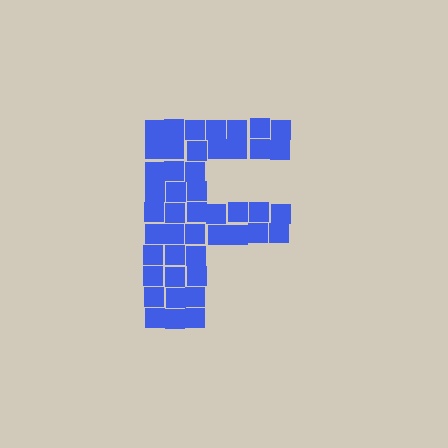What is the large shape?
The large shape is the letter F.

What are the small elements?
The small elements are squares.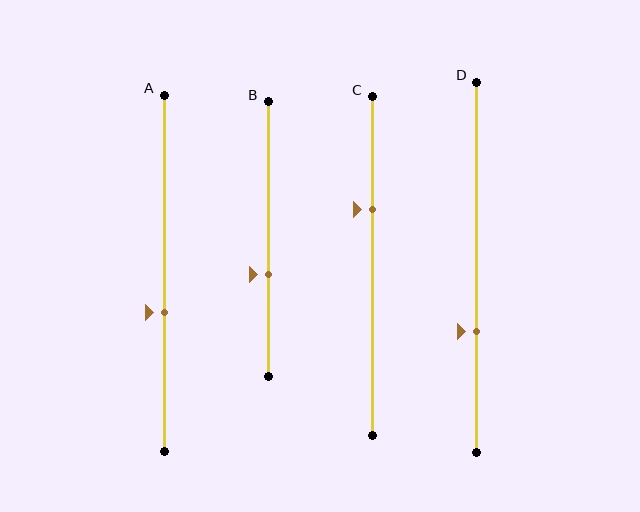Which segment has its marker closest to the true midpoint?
Segment A has its marker closest to the true midpoint.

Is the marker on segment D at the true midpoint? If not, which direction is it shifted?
No, the marker on segment D is shifted downward by about 17% of the segment length.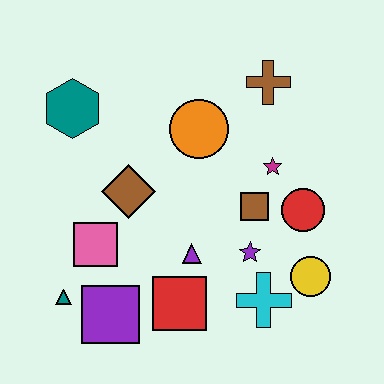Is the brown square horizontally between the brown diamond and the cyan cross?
Yes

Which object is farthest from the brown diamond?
The yellow circle is farthest from the brown diamond.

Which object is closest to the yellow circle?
The cyan cross is closest to the yellow circle.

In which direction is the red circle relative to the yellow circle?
The red circle is above the yellow circle.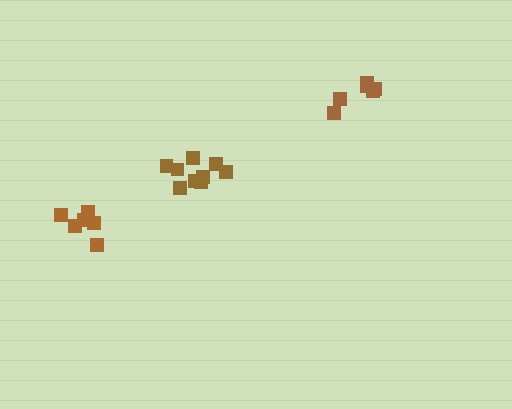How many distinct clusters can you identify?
There are 3 distinct clusters.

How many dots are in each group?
Group 1: 6 dots, Group 2: 6 dots, Group 3: 9 dots (21 total).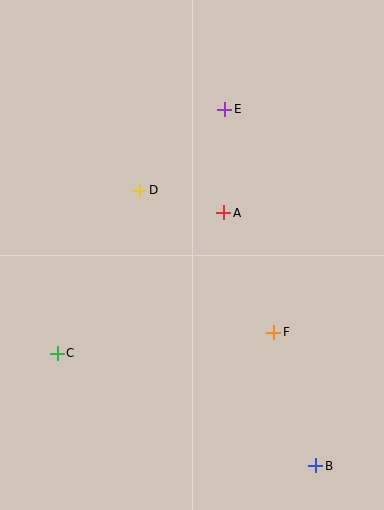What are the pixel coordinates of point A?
Point A is at (224, 213).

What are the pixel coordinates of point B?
Point B is at (316, 466).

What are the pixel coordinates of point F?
Point F is at (274, 332).